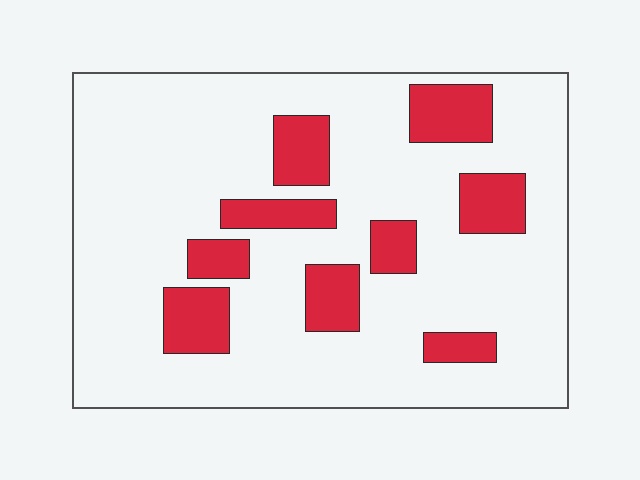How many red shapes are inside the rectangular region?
9.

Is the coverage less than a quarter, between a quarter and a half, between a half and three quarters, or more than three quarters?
Less than a quarter.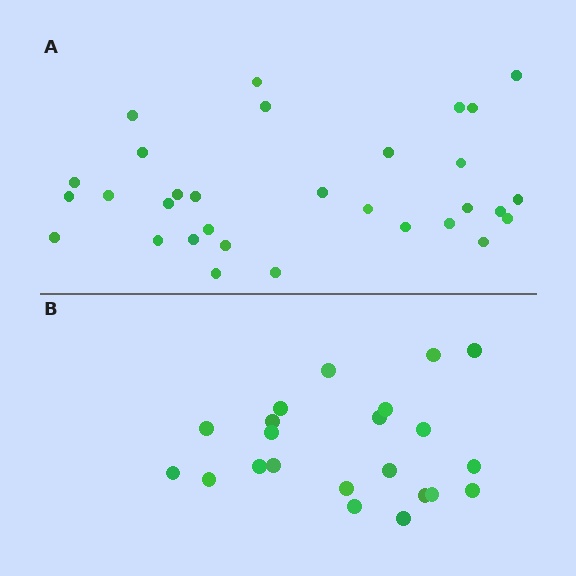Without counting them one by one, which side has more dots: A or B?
Region A (the top region) has more dots.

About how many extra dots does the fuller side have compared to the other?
Region A has roughly 8 or so more dots than region B.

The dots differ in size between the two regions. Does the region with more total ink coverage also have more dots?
No. Region B has more total ink coverage because its dots are larger, but region A actually contains more individual dots. Total area can be misleading — the number of items is what matters here.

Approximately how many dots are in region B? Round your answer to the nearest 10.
About 20 dots. (The exact count is 22, which rounds to 20.)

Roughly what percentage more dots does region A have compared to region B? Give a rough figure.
About 40% more.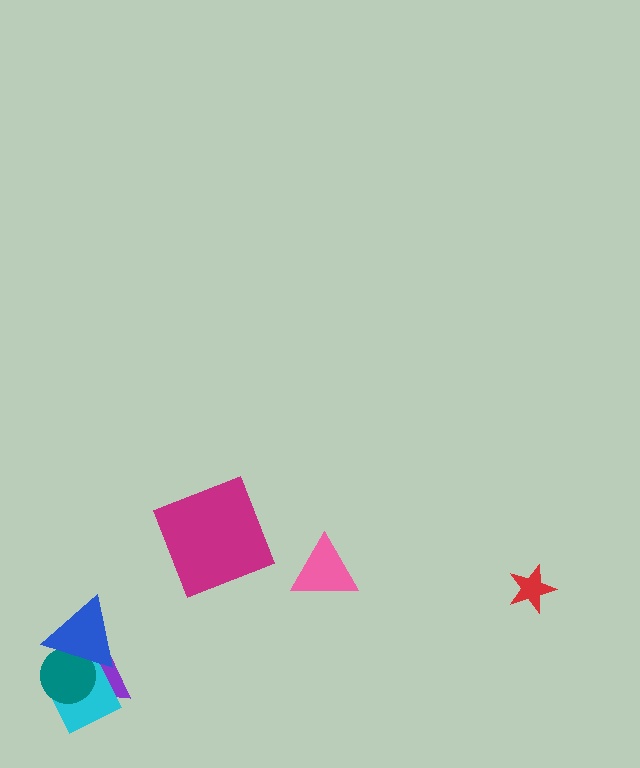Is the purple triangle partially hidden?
Yes, it is partially covered by another shape.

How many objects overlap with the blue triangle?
3 objects overlap with the blue triangle.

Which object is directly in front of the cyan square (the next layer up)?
The teal circle is directly in front of the cyan square.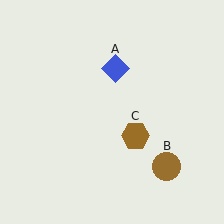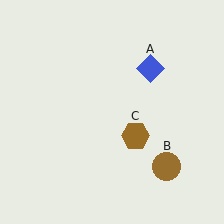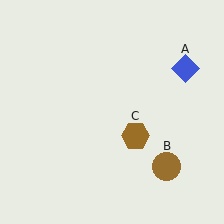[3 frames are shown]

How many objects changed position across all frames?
1 object changed position: blue diamond (object A).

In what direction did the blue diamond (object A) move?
The blue diamond (object A) moved right.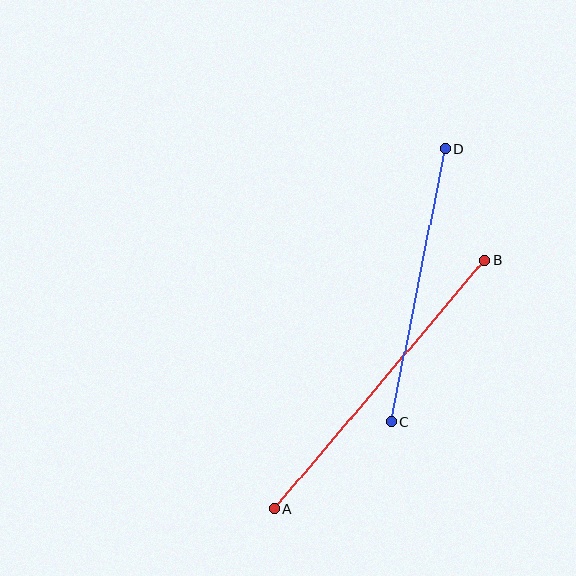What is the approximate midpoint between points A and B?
The midpoint is at approximately (380, 384) pixels.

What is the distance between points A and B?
The distance is approximately 326 pixels.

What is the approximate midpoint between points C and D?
The midpoint is at approximately (418, 285) pixels.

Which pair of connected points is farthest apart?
Points A and B are farthest apart.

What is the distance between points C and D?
The distance is approximately 278 pixels.